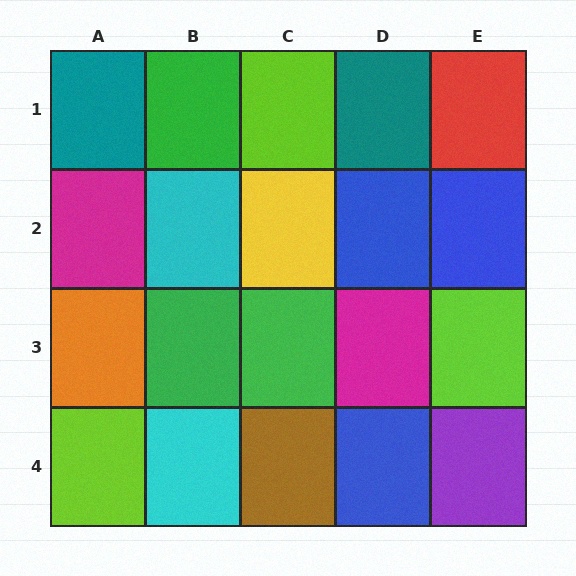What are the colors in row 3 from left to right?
Orange, green, green, magenta, lime.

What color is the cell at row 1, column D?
Teal.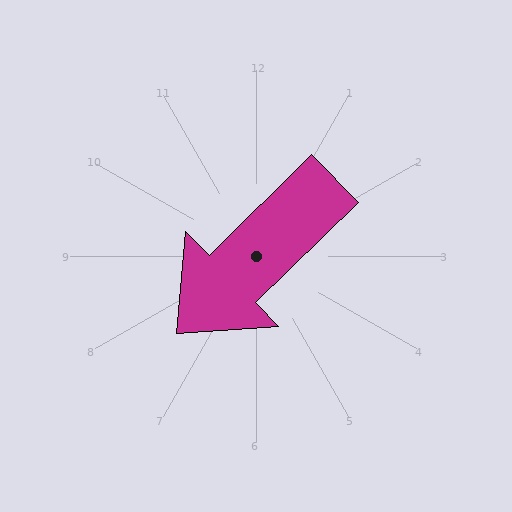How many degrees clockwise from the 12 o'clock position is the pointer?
Approximately 226 degrees.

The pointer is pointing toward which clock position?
Roughly 8 o'clock.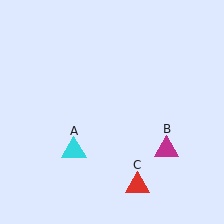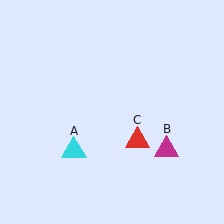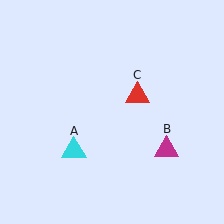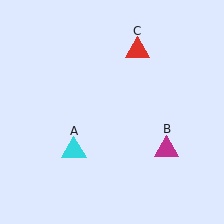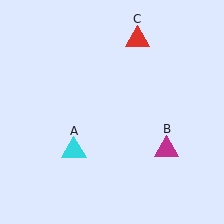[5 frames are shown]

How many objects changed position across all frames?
1 object changed position: red triangle (object C).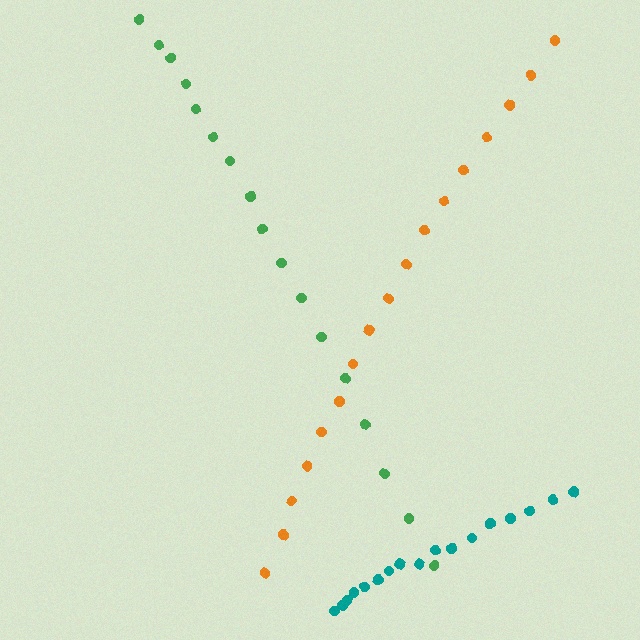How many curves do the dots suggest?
There are 3 distinct paths.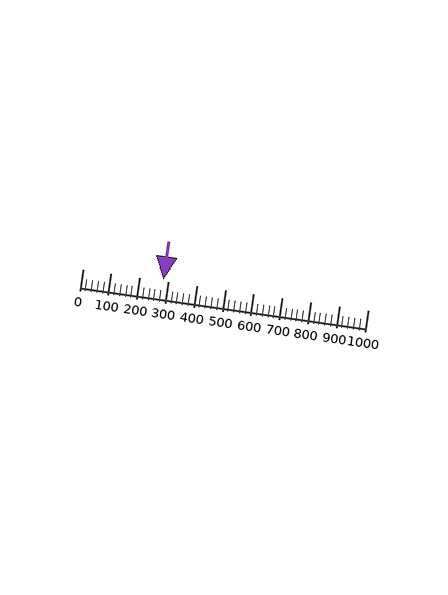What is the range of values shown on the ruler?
The ruler shows values from 0 to 1000.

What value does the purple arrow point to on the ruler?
The purple arrow points to approximately 282.